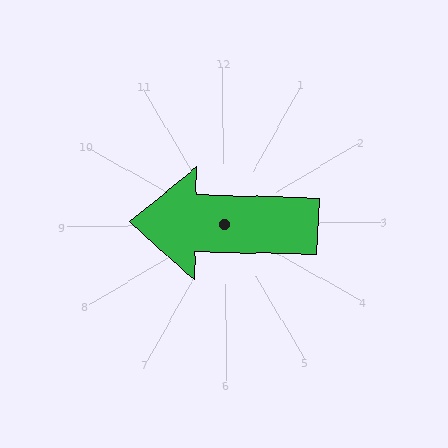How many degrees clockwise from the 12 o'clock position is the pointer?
Approximately 272 degrees.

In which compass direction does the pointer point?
West.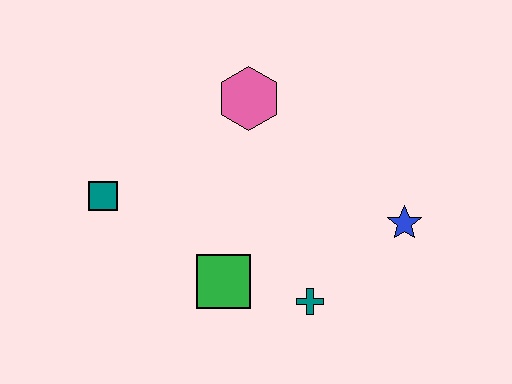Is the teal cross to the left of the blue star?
Yes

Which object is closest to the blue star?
The teal cross is closest to the blue star.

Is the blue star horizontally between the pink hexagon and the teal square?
No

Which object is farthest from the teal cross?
The teal square is farthest from the teal cross.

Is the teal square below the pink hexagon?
Yes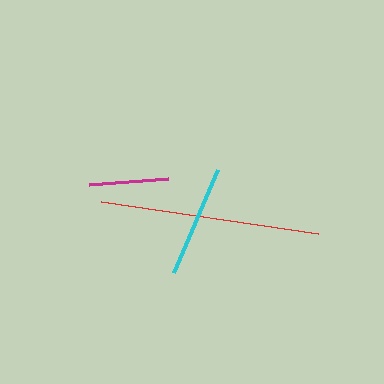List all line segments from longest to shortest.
From longest to shortest: red, cyan, magenta.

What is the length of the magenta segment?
The magenta segment is approximately 79 pixels long.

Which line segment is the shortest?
The magenta line is the shortest at approximately 79 pixels.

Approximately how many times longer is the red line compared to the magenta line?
The red line is approximately 2.8 times the length of the magenta line.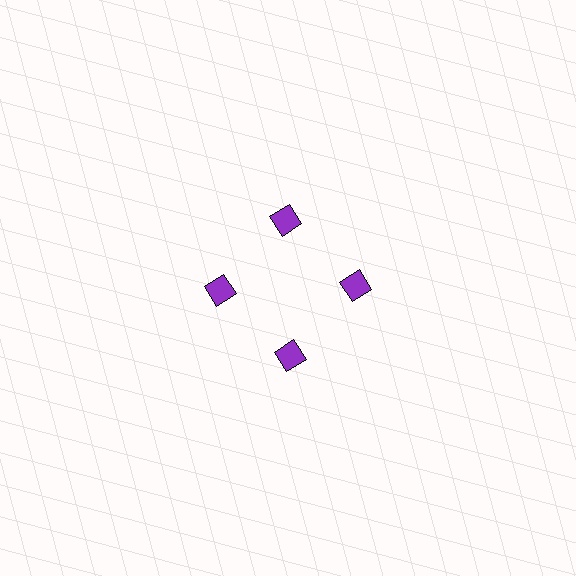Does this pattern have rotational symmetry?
Yes, this pattern has 4-fold rotational symmetry. It looks the same after rotating 90 degrees around the center.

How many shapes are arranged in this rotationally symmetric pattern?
There are 4 shapes, arranged in 4 groups of 1.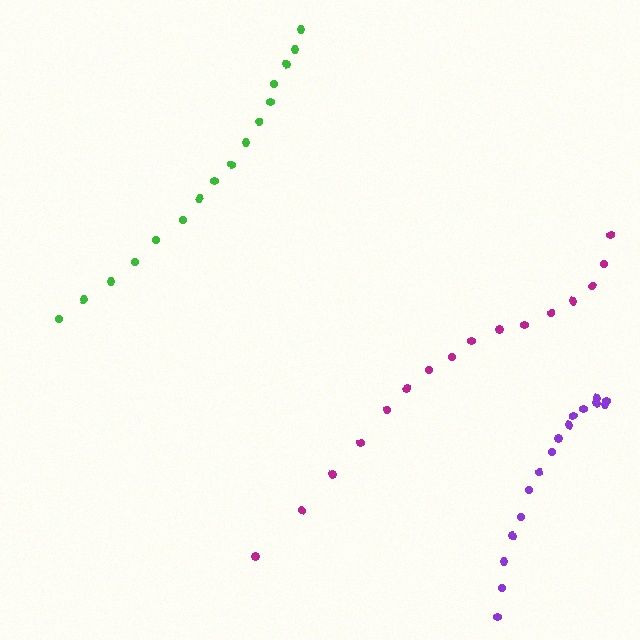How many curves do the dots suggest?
There are 3 distinct paths.